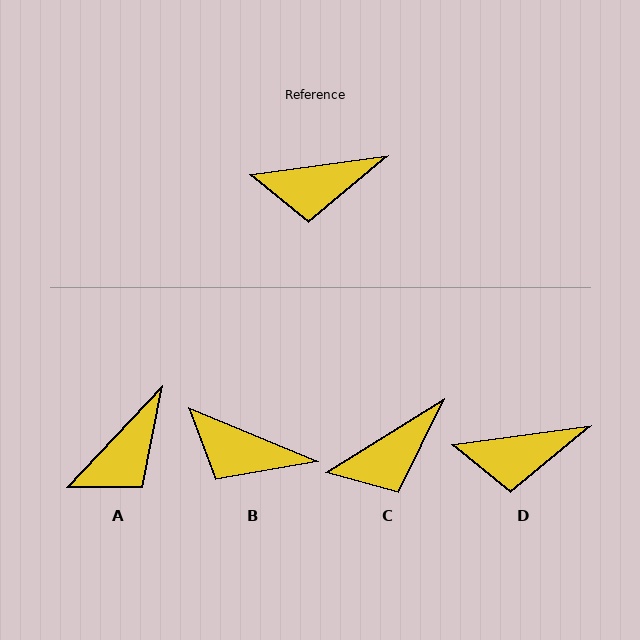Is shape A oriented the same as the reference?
No, it is off by about 39 degrees.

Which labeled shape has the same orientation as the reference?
D.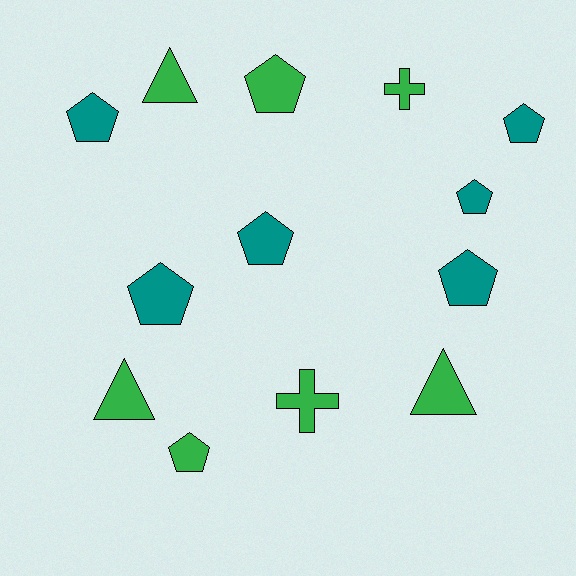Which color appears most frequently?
Green, with 7 objects.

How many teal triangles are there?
There are no teal triangles.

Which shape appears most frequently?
Pentagon, with 8 objects.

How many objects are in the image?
There are 13 objects.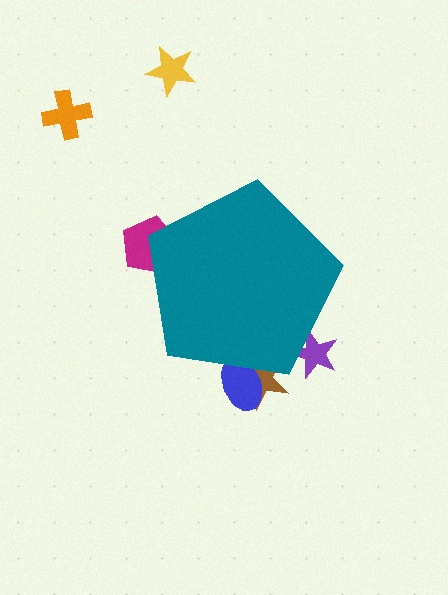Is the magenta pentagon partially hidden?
Yes, the magenta pentagon is partially hidden behind the teal pentagon.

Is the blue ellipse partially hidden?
Yes, the blue ellipse is partially hidden behind the teal pentagon.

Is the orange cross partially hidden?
No, the orange cross is fully visible.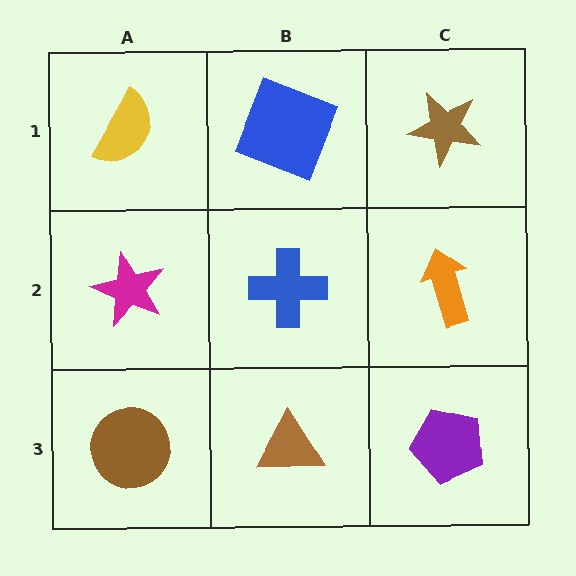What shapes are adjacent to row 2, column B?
A blue square (row 1, column B), a brown triangle (row 3, column B), a magenta star (row 2, column A), an orange arrow (row 2, column C).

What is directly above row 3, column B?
A blue cross.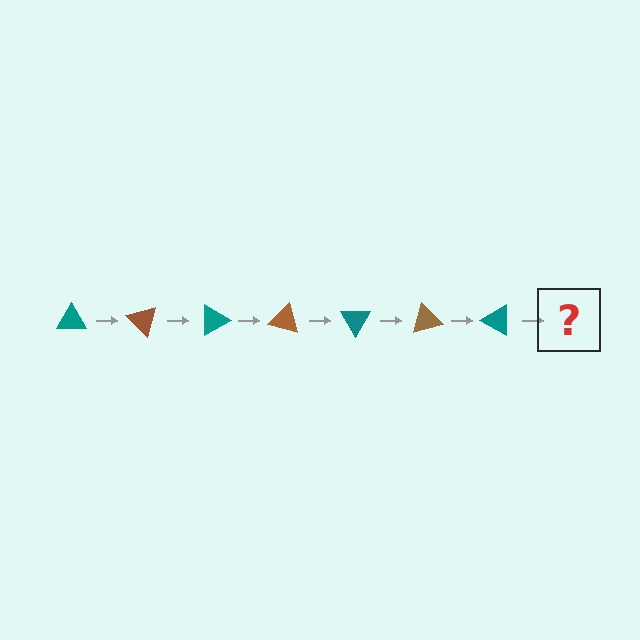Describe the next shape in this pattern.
It should be a brown triangle, rotated 315 degrees from the start.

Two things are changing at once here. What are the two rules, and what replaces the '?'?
The two rules are that it rotates 45 degrees each step and the color cycles through teal and brown. The '?' should be a brown triangle, rotated 315 degrees from the start.